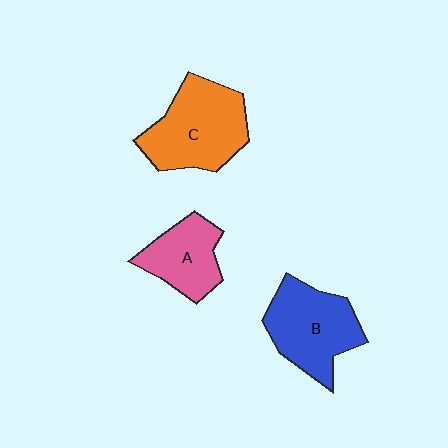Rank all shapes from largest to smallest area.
From largest to smallest: C (orange), B (blue), A (pink).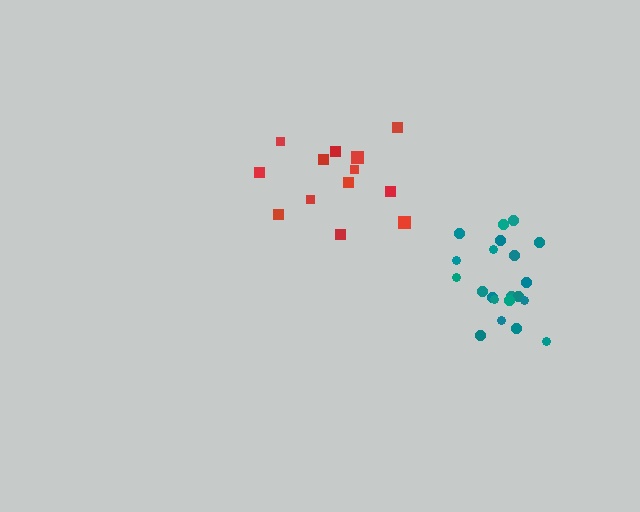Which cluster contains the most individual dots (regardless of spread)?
Teal (21).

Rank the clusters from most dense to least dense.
teal, red.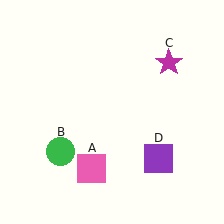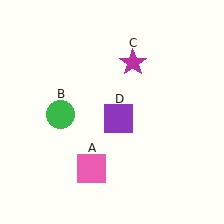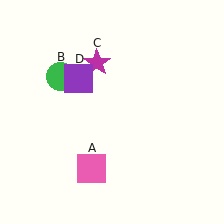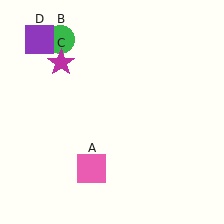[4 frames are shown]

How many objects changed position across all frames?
3 objects changed position: green circle (object B), magenta star (object C), purple square (object D).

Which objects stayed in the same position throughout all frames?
Pink square (object A) remained stationary.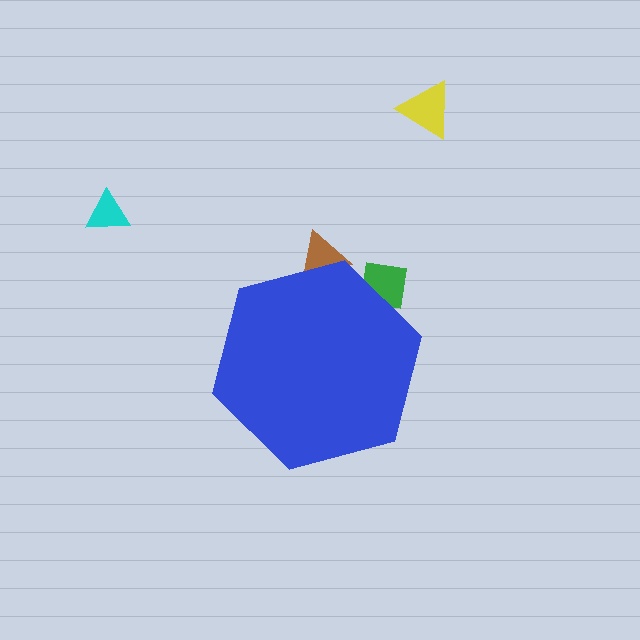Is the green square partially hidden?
Yes, the green square is partially hidden behind the blue hexagon.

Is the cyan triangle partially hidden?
No, the cyan triangle is fully visible.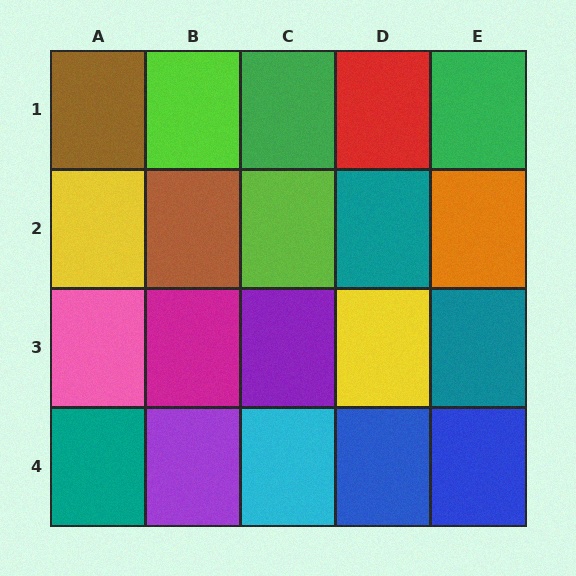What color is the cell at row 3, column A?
Pink.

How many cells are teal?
3 cells are teal.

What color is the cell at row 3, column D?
Yellow.